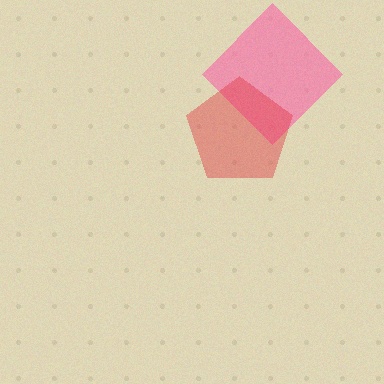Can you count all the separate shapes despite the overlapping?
Yes, there are 2 separate shapes.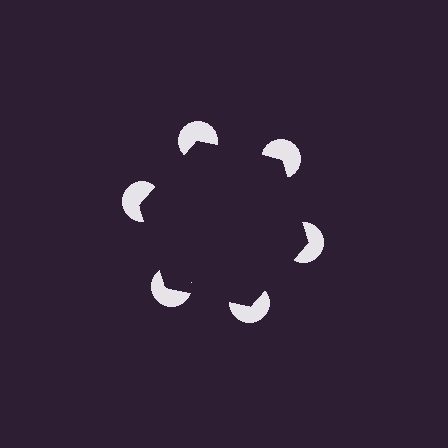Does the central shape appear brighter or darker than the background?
It typically appears slightly darker than the background, even though no actual brightness change is drawn.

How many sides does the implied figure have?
6 sides.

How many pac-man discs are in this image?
There are 6 — one at each vertex of the illusory hexagon.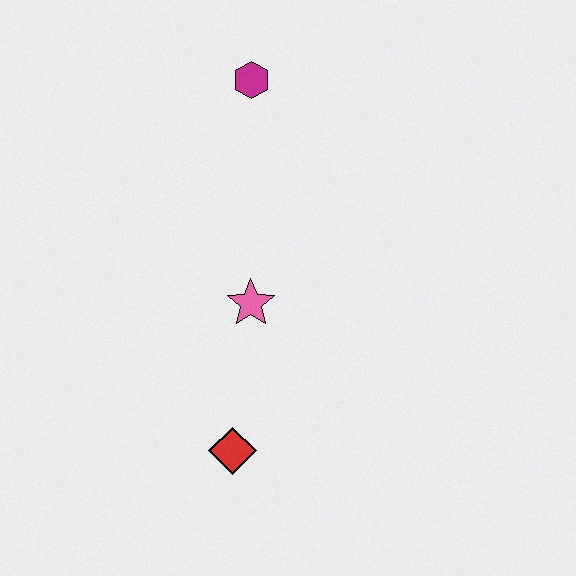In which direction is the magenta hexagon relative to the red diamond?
The magenta hexagon is above the red diamond.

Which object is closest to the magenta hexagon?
The pink star is closest to the magenta hexagon.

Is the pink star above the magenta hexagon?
No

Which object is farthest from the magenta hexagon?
The red diamond is farthest from the magenta hexagon.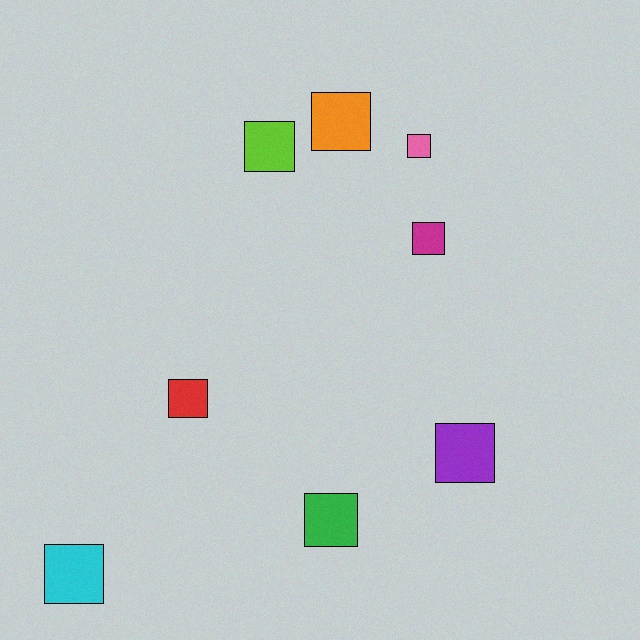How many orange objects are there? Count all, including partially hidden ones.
There is 1 orange object.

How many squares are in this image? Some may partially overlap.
There are 8 squares.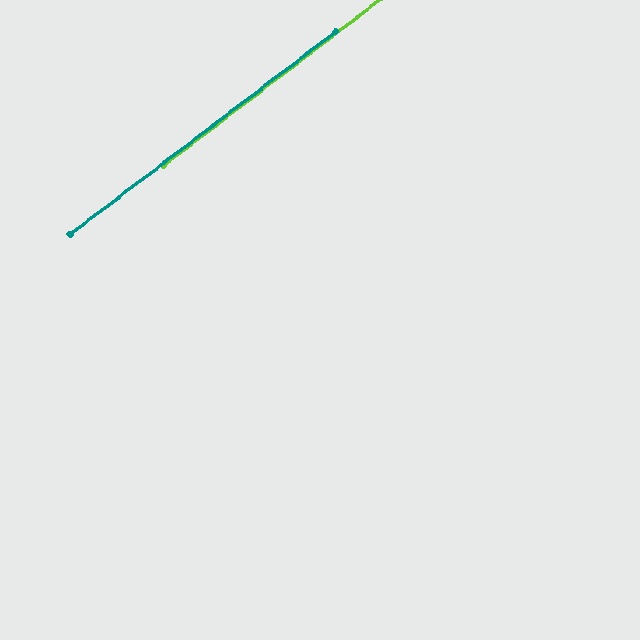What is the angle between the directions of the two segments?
Approximately 0 degrees.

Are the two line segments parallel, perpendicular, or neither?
Parallel — their directions differ by only 0.3°.